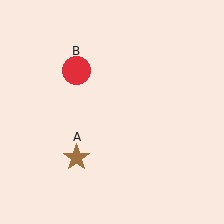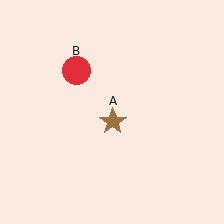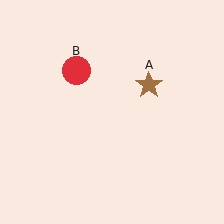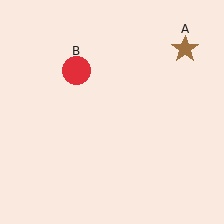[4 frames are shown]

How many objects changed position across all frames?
1 object changed position: brown star (object A).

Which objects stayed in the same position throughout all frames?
Red circle (object B) remained stationary.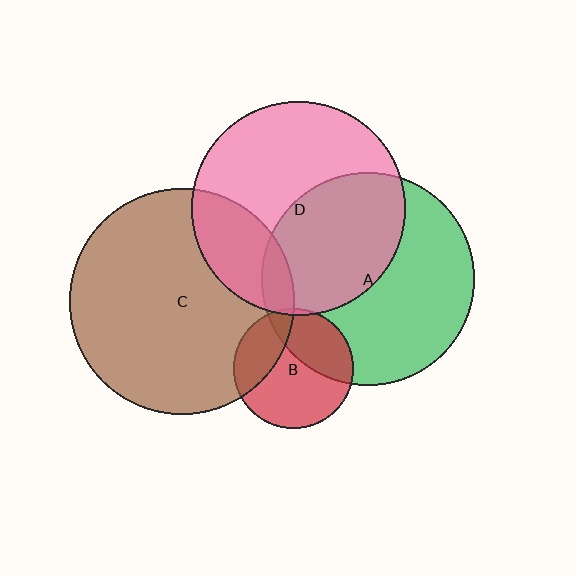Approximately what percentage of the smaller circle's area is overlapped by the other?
Approximately 20%.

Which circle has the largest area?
Circle C (brown).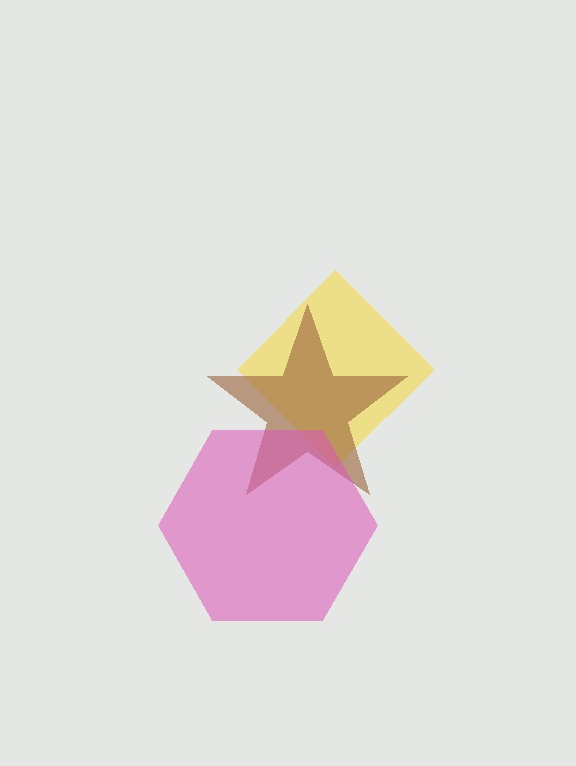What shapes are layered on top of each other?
The layered shapes are: a yellow diamond, a brown star, a pink hexagon.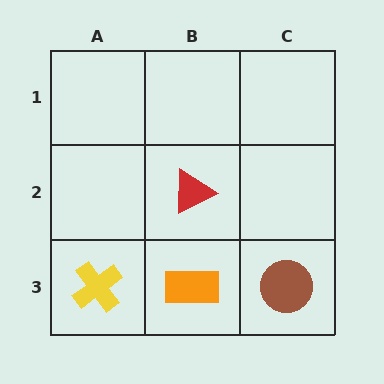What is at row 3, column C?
A brown circle.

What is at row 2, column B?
A red triangle.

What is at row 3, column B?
An orange rectangle.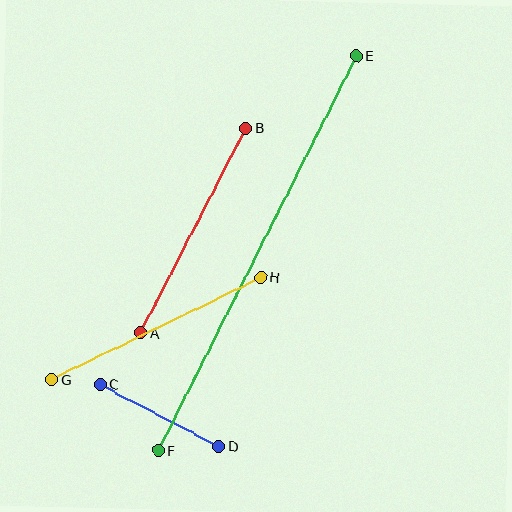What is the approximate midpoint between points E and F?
The midpoint is at approximately (257, 253) pixels.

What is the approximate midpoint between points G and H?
The midpoint is at approximately (156, 328) pixels.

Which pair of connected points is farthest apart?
Points E and F are farthest apart.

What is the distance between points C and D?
The distance is approximately 134 pixels.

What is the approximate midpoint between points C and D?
The midpoint is at approximately (159, 416) pixels.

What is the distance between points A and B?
The distance is approximately 231 pixels.